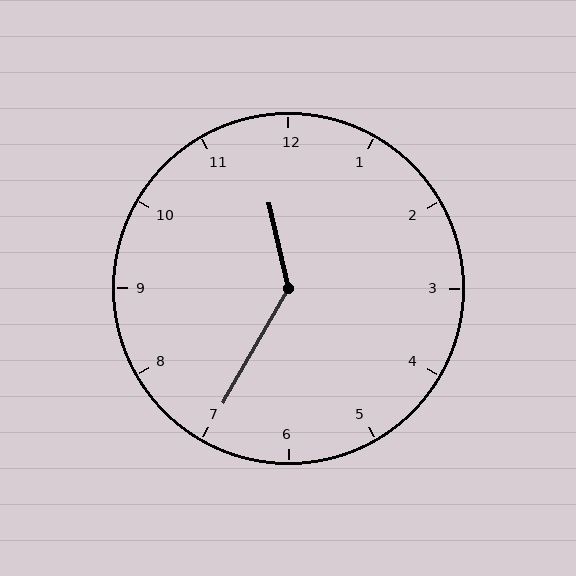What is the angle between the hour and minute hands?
Approximately 138 degrees.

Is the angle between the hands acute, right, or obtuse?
It is obtuse.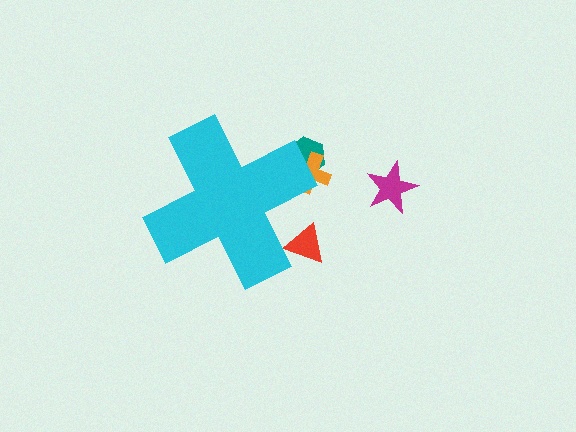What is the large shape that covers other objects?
A cyan cross.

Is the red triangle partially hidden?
Yes, the red triangle is partially hidden behind the cyan cross.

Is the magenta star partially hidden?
No, the magenta star is fully visible.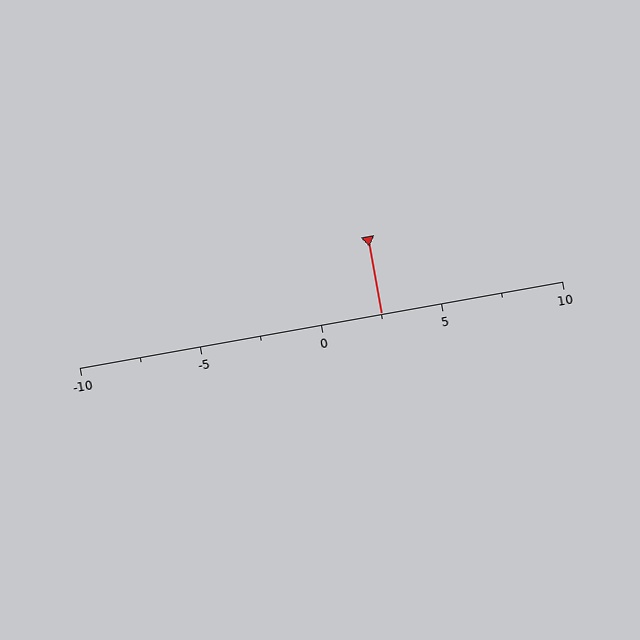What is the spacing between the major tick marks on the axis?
The major ticks are spaced 5 apart.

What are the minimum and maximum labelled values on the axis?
The axis runs from -10 to 10.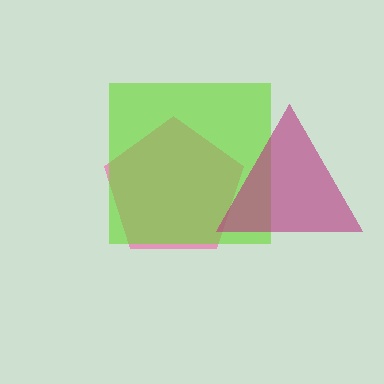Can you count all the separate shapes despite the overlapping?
Yes, there are 3 separate shapes.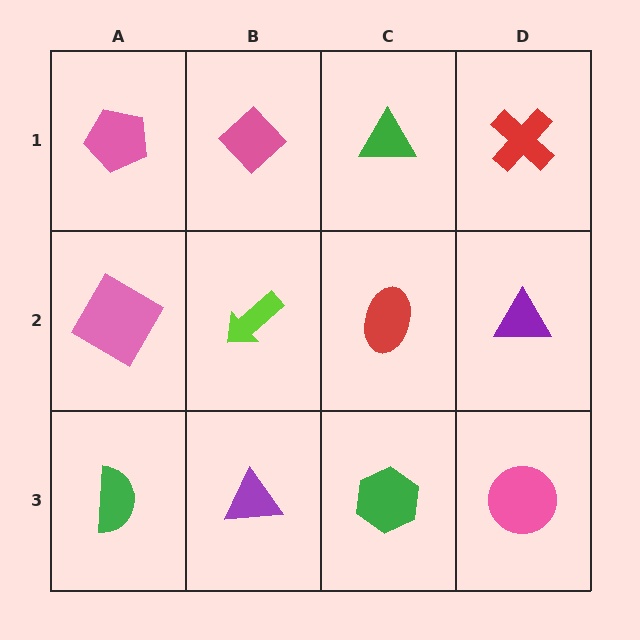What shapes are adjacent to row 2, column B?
A pink diamond (row 1, column B), a purple triangle (row 3, column B), a pink diamond (row 2, column A), a red ellipse (row 2, column C).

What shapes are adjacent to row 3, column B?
A lime arrow (row 2, column B), a green semicircle (row 3, column A), a green hexagon (row 3, column C).